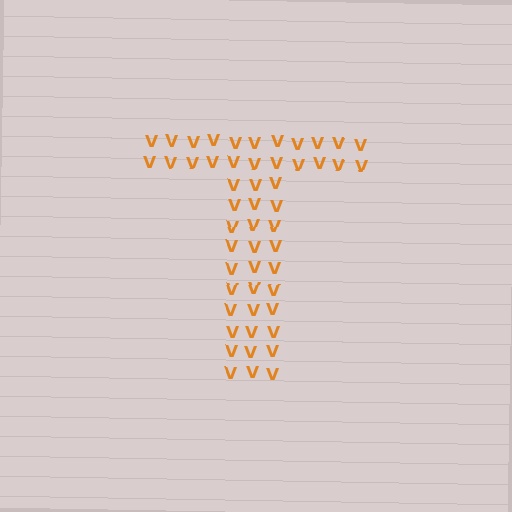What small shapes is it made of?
It is made of small letter V's.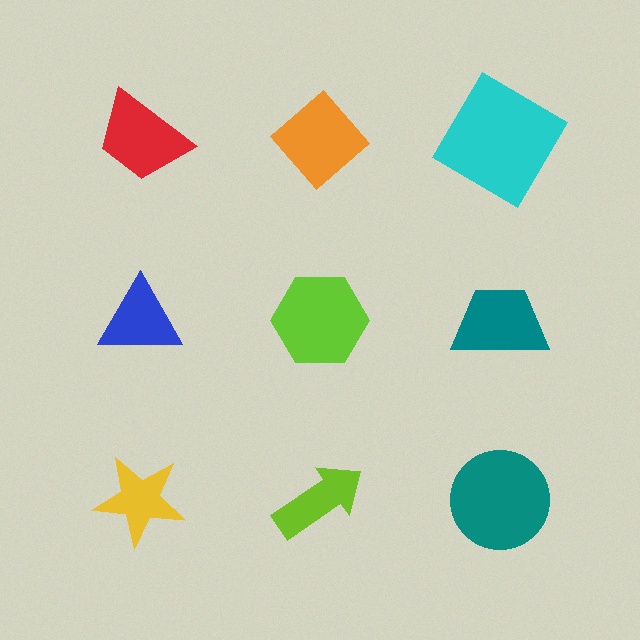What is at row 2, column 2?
A lime hexagon.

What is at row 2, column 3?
A teal trapezoid.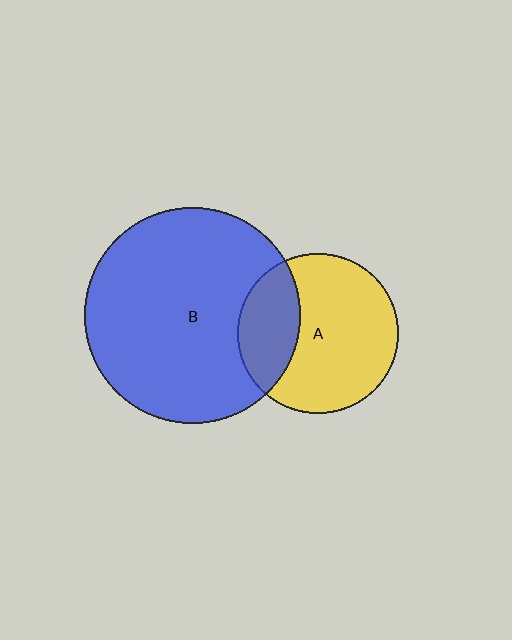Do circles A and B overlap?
Yes.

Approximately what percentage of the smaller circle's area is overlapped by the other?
Approximately 30%.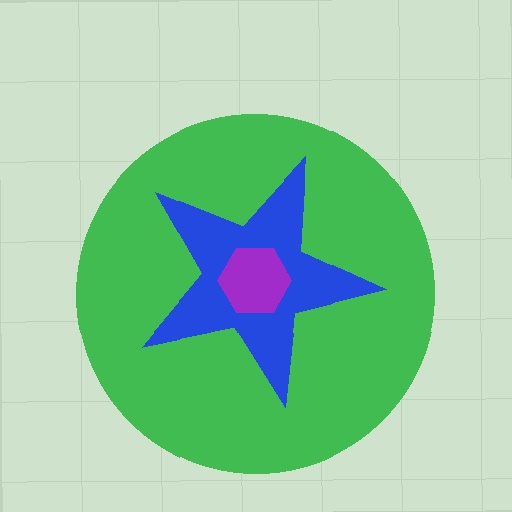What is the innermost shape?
The purple hexagon.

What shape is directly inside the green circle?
The blue star.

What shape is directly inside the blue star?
The purple hexagon.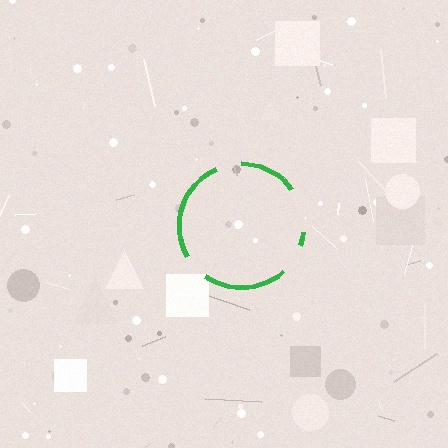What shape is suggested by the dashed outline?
The dashed outline suggests a circle.